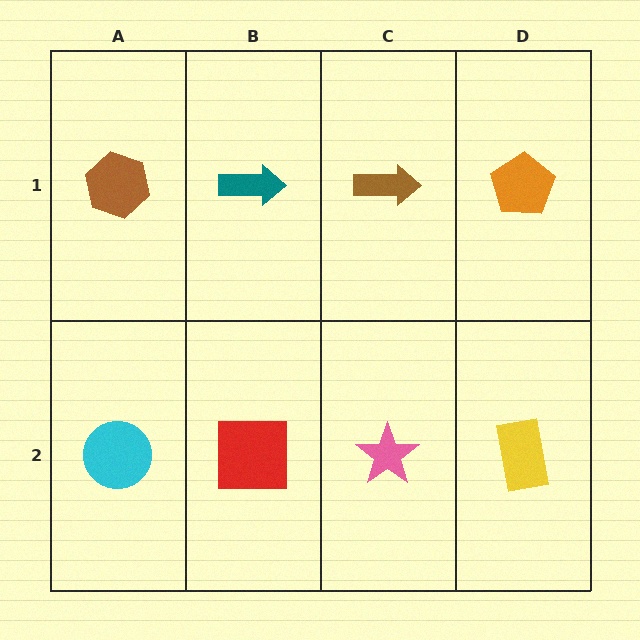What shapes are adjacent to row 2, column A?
A brown hexagon (row 1, column A), a red square (row 2, column B).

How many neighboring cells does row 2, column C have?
3.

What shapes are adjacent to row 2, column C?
A brown arrow (row 1, column C), a red square (row 2, column B), a yellow rectangle (row 2, column D).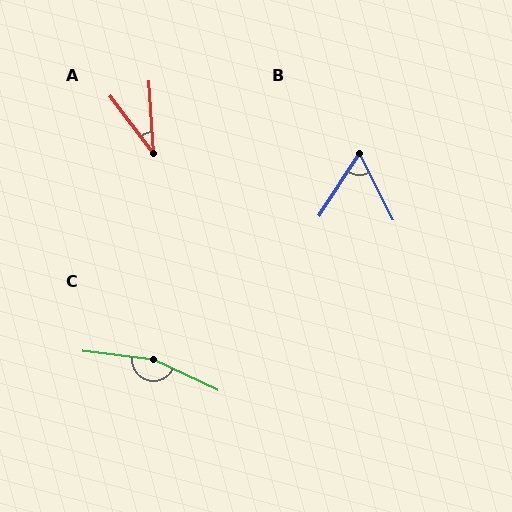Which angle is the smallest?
A, at approximately 34 degrees.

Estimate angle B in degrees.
Approximately 60 degrees.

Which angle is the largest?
C, at approximately 161 degrees.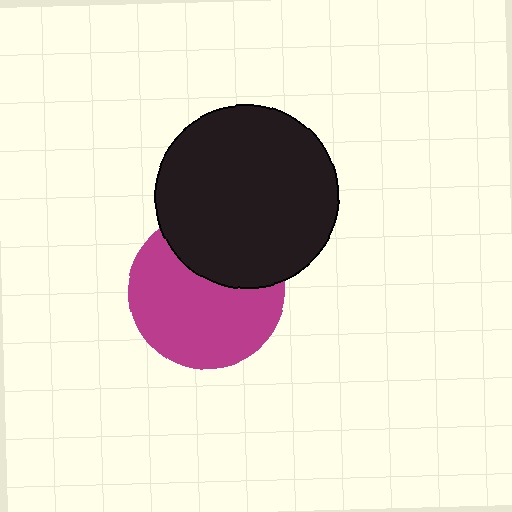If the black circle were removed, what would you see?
You would see the complete magenta circle.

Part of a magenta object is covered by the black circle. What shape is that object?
It is a circle.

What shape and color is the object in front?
The object in front is a black circle.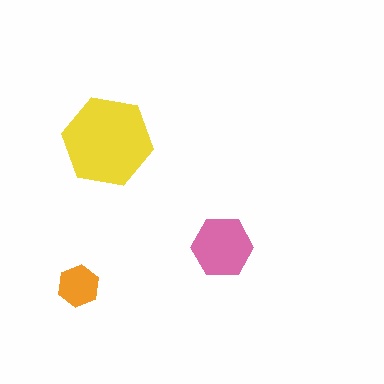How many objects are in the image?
There are 3 objects in the image.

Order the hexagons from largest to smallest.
the yellow one, the pink one, the orange one.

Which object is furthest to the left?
The orange hexagon is leftmost.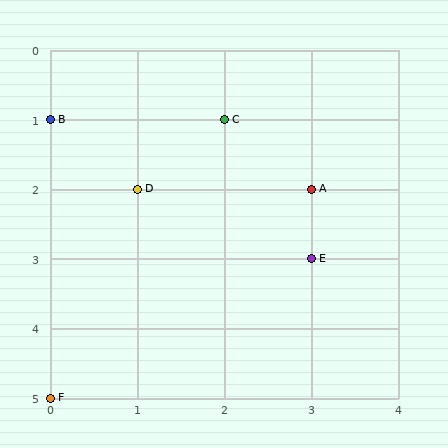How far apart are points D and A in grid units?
Points D and A are 2 columns apart.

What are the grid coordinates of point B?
Point B is at grid coordinates (0, 1).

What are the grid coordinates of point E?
Point E is at grid coordinates (3, 3).